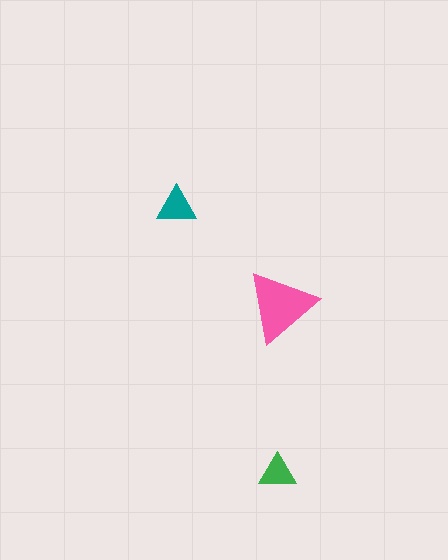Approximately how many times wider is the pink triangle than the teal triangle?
About 2 times wider.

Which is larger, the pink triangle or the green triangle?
The pink one.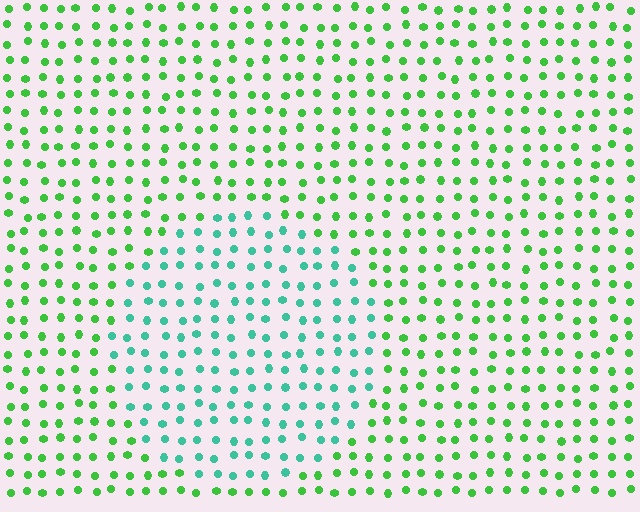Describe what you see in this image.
The image is filled with small green elements in a uniform arrangement. A circle-shaped region is visible where the elements are tinted to a slightly different hue, forming a subtle color boundary.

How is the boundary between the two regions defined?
The boundary is defined purely by a slight shift in hue (about 43 degrees). Spacing, size, and orientation are identical on both sides.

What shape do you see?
I see a circle.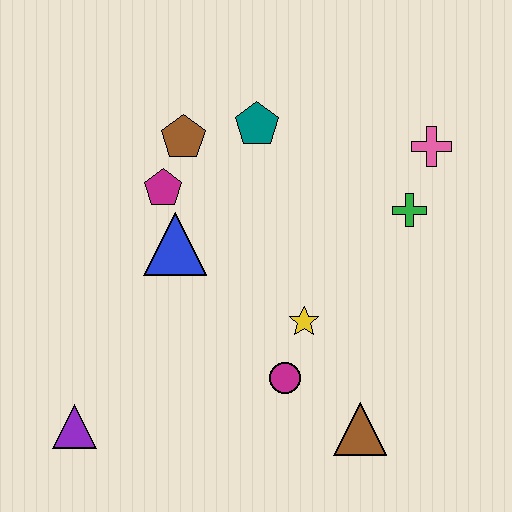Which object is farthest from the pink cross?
The purple triangle is farthest from the pink cross.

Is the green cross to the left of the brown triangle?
No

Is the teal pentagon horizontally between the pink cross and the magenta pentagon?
Yes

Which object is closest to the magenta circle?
The yellow star is closest to the magenta circle.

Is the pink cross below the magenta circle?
No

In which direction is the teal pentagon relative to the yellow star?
The teal pentagon is above the yellow star.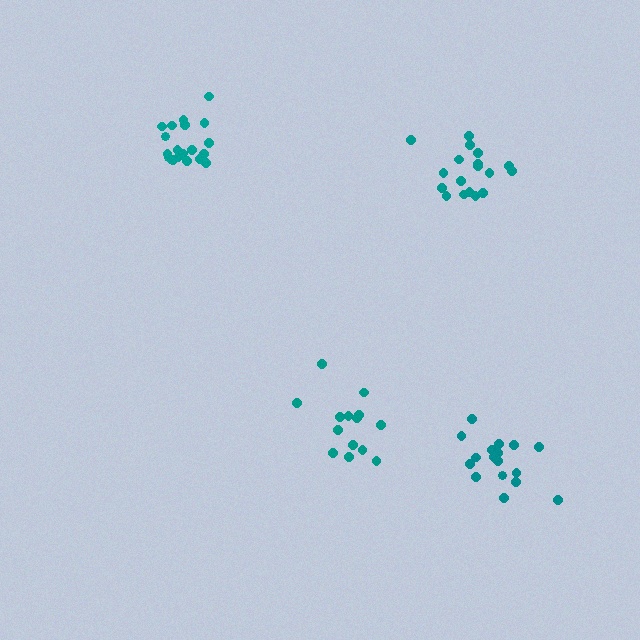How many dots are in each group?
Group 1: 17 dots, Group 2: 18 dots, Group 3: 20 dots, Group 4: 14 dots (69 total).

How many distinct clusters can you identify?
There are 4 distinct clusters.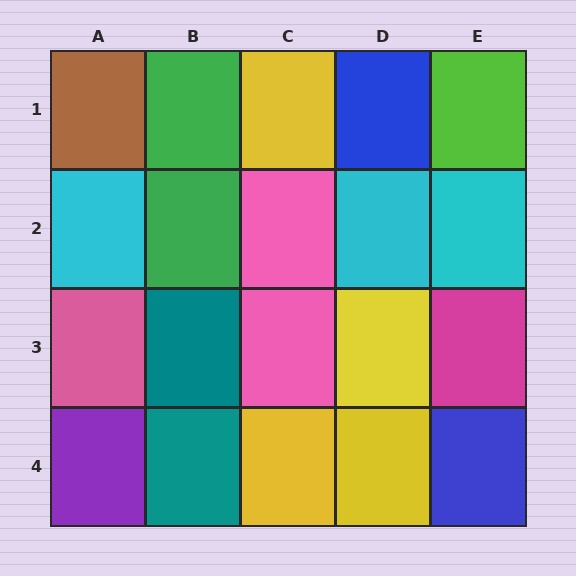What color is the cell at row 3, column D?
Yellow.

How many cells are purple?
1 cell is purple.